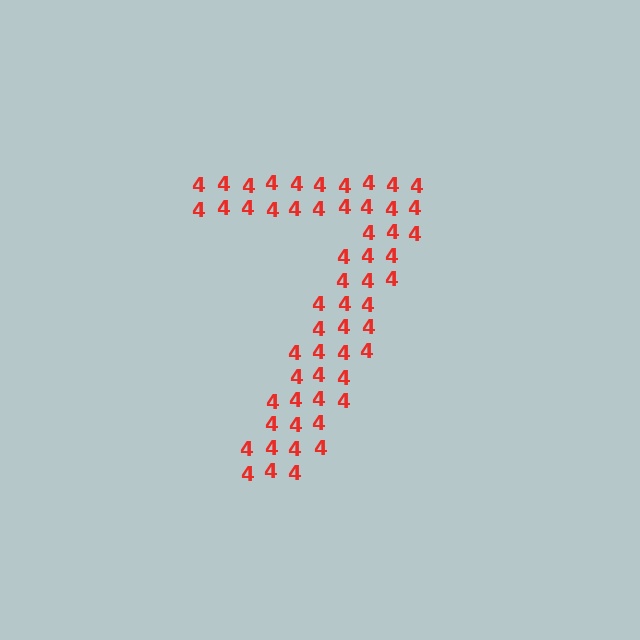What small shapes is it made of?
It is made of small digit 4's.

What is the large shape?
The large shape is the digit 7.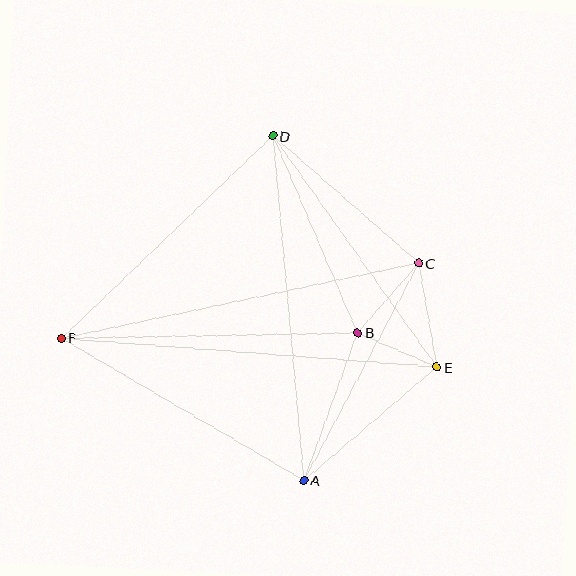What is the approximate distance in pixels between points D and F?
The distance between D and F is approximately 292 pixels.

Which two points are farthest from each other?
Points E and F are farthest from each other.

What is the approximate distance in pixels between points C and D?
The distance between C and D is approximately 194 pixels.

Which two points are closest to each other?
Points B and E are closest to each other.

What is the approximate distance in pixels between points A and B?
The distance between A and B is approximately 157 pixels.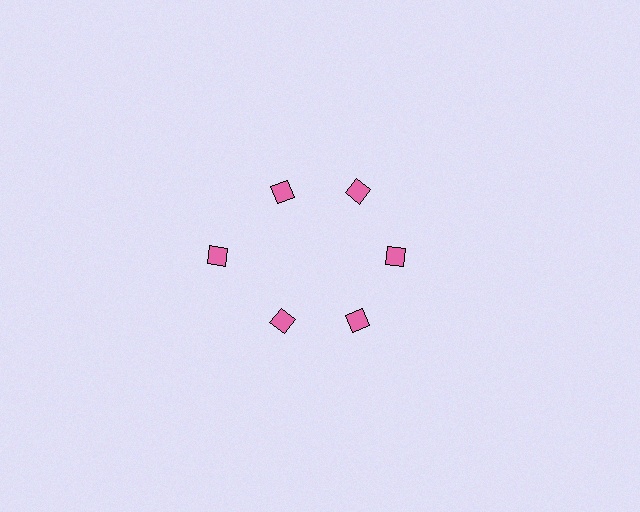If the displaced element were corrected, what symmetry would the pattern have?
It would have 6-fold rotational symmetry — the pattern would map onto itself every 60 degrees.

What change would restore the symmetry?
The symmetry would be restored by moving it inward, back onto the ring so that all 6 diamonds sit at equal angles and equal distance from the center.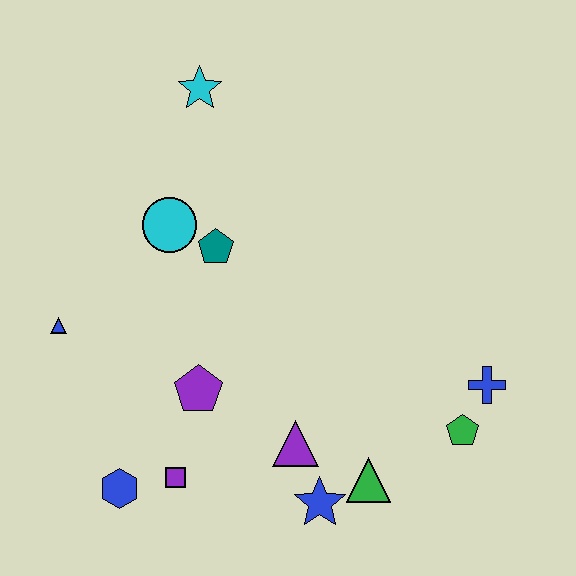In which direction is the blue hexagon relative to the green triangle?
The blue hexagon is to the left of the green triangle.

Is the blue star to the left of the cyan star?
No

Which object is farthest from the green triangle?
The cyan star is farthest from the green triangle.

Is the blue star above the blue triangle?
No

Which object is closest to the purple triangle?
The blue star is closest to the purple triangle.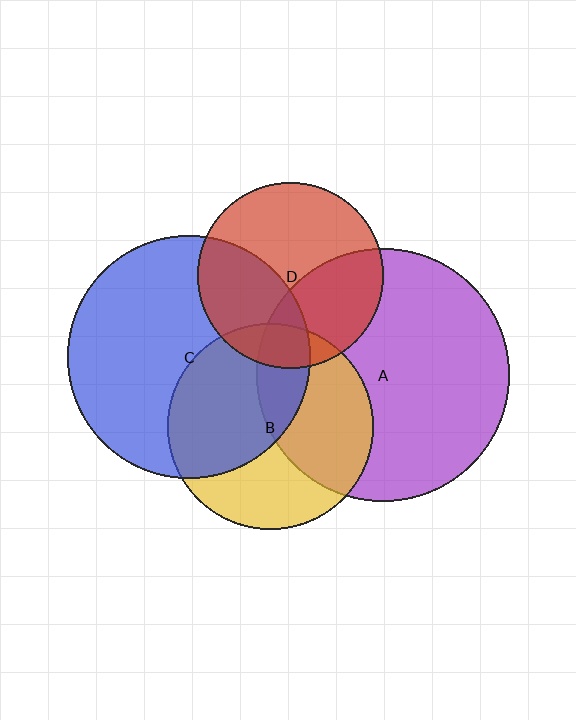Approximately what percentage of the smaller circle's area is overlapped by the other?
Approximately 35%.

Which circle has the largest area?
Circle A (purple).